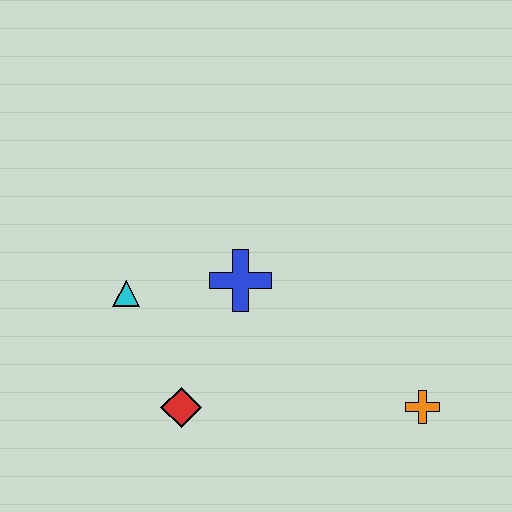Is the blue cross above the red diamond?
Yes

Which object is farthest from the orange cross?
The cyan triangle is farthest from the orange cross.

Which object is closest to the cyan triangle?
The blue cross is closest to the cyan triangle.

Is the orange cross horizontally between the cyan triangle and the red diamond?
No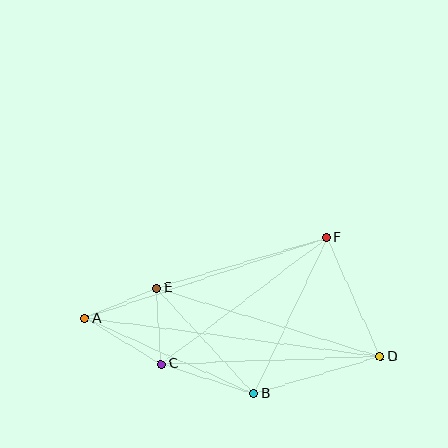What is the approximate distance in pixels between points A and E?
The distance between A and E is approximately 77 pixels.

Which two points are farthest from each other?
Points A and D are farthest from each other.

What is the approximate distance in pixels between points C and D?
The distance between C and D is approximately 219 pixels.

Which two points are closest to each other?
Points C and E are closest to each other.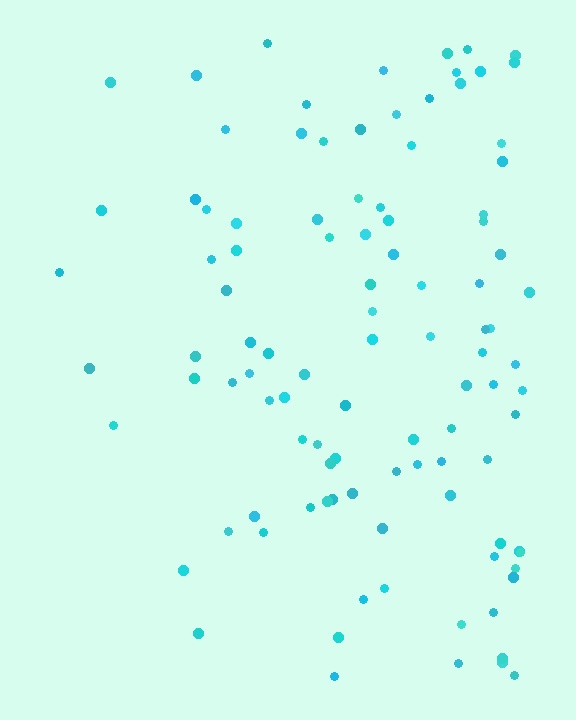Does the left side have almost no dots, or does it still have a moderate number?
Still a moderate number, just noticeably fewer than the right.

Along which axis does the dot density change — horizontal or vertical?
Horizontal.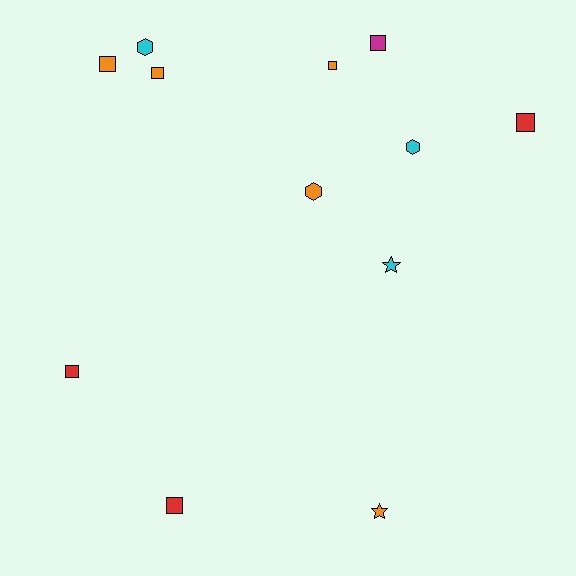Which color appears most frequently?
Orange, with 5 objects.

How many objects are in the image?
There are 12 objects.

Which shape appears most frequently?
Square, with 7 objects.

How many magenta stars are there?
There are no magenta stars.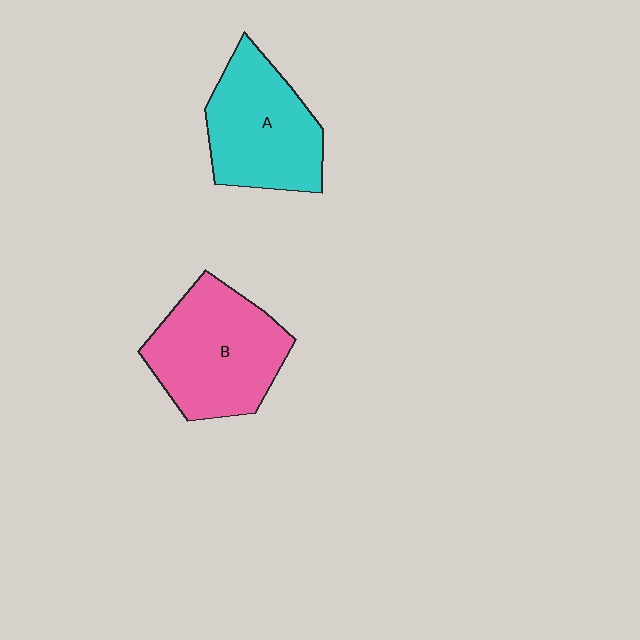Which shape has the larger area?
Shape B (pink).